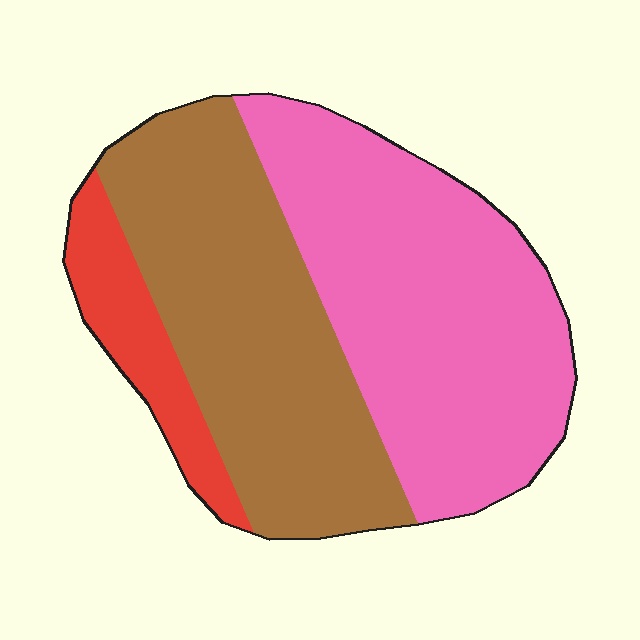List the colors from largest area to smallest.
From largest to smallest: pink, brown, red.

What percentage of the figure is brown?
Brown covers 41% of the figure.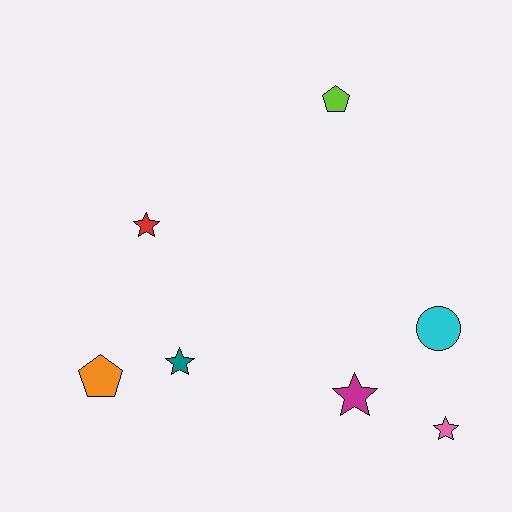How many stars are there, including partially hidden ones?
There are 4 stars.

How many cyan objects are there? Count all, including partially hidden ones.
There is 1 cyan object.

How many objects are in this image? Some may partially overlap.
There are 7 objects.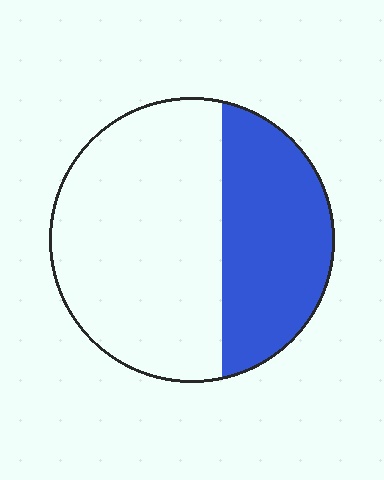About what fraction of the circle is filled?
About three eighths (3/8).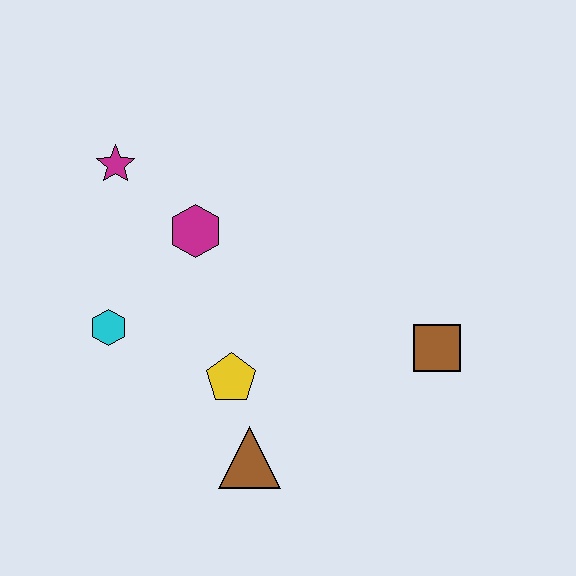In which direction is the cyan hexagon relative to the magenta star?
The cyan hexagon is below the magenta star.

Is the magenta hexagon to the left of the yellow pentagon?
Yes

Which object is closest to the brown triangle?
The yellow pentagon is closest to the brown triangle.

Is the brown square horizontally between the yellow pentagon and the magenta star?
No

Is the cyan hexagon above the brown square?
Yes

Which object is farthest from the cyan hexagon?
The brown square is farthest from the cyan hexagon.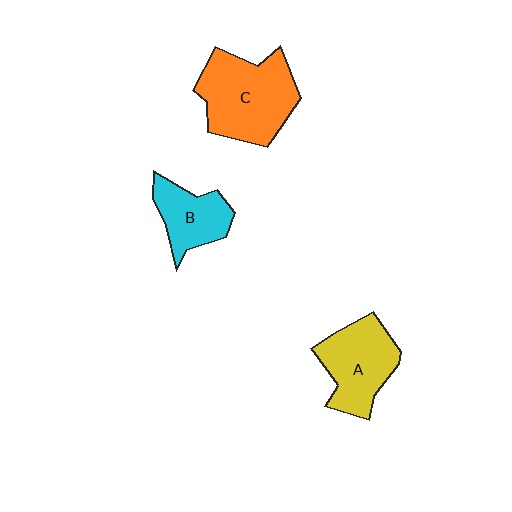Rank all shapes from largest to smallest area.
From largest to smallest: C (orange), A (yellow), B (cyan).